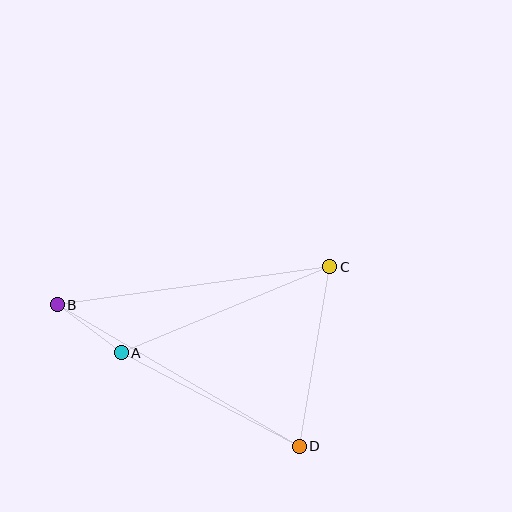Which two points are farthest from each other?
Points B and D are farthest from each other.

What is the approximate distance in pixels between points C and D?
The distance between C and D is approximately 182 pixels.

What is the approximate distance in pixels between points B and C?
The distance between B and C is approximately 275 pixels.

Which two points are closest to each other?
Points A and B are closest to each other.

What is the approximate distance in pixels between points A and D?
The distance between A and D is approximately 201 pixels.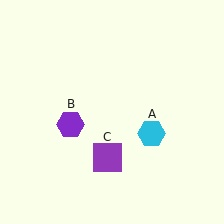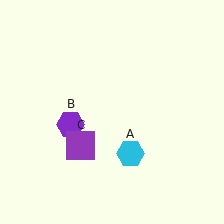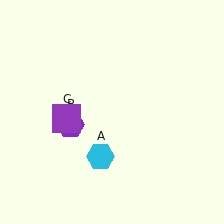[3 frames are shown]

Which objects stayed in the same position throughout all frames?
Purple hexagon (object B) remained stationary.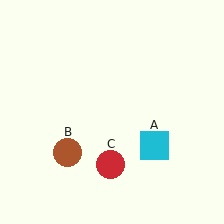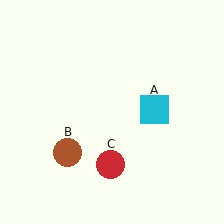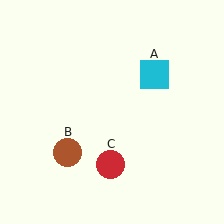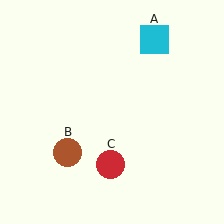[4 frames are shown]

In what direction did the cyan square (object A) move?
The cyan square (object A) moved up.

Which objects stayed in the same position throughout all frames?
Brown circle (object B) and red circle (object C) remained stationary.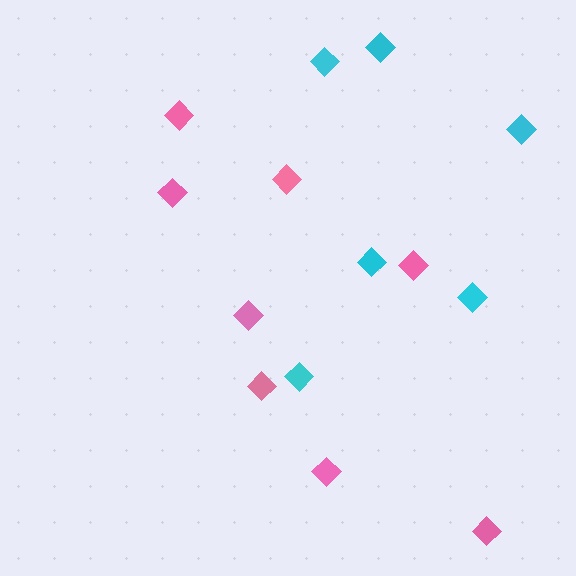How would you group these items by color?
There are 2 groups: one group of cyan diamonds (6) and one group of pink diamonds (8).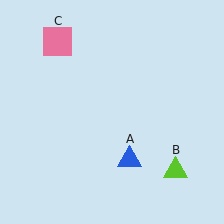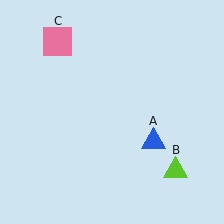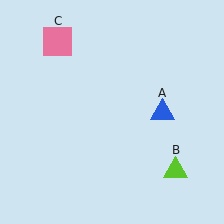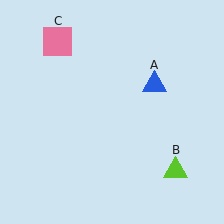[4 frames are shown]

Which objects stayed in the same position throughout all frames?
Lime triangle (object B) and pink square (object C) remained stationary.